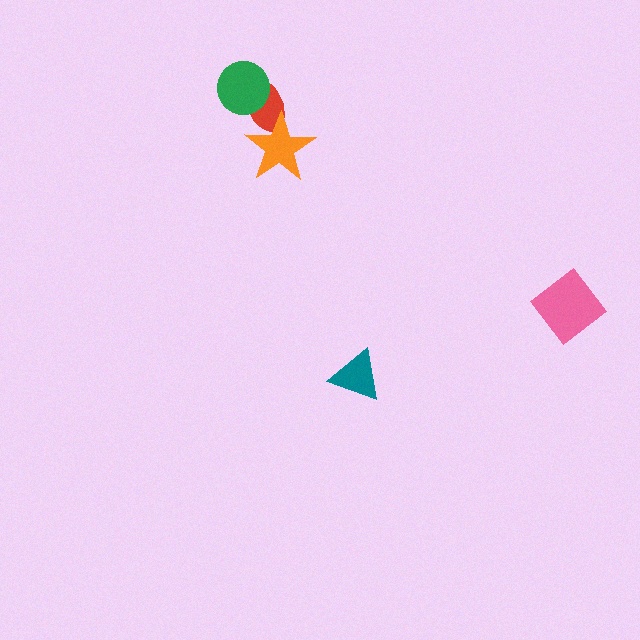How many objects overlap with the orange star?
1 object overlaps with the orange star.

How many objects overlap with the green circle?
1 object overlaps with the green circle.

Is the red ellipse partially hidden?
Yes, it is partially covered by another shape.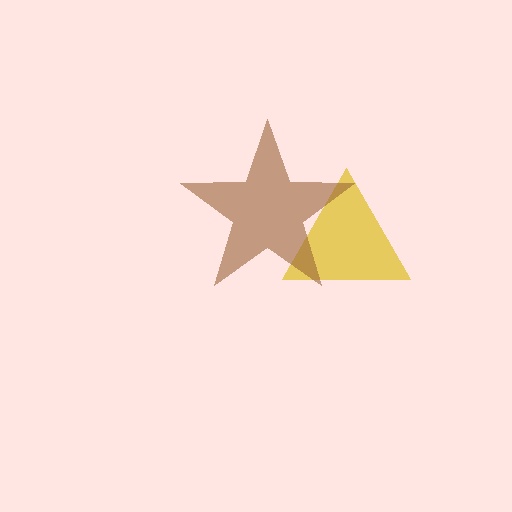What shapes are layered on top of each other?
The layered shapes are: a yellow triangle, a brown star.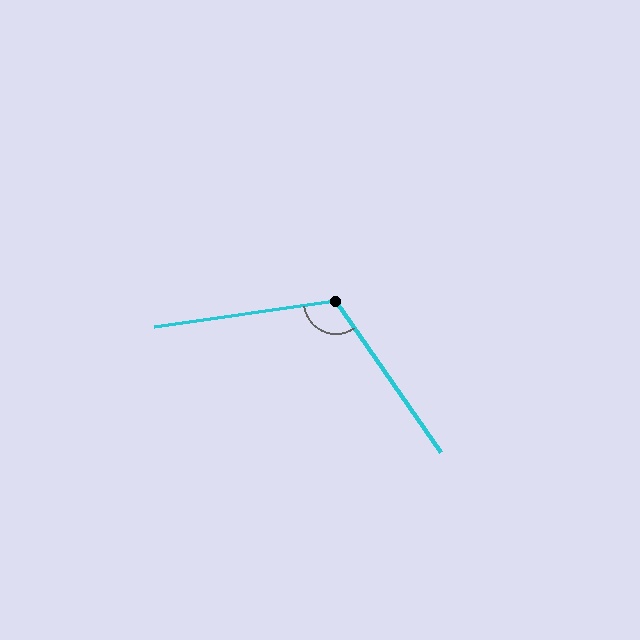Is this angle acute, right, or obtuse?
It is obtuse.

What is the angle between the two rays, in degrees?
Approximately 117 degrees.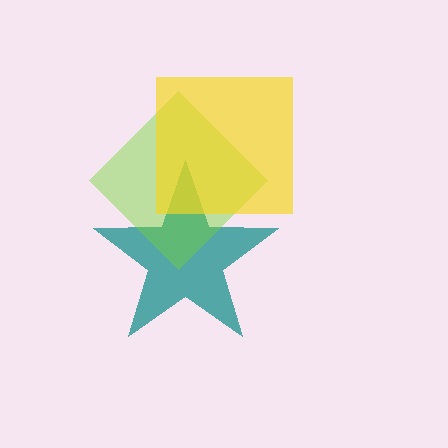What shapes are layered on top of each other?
The layered shapes are: a teal star, a lime diamond, a yellow square.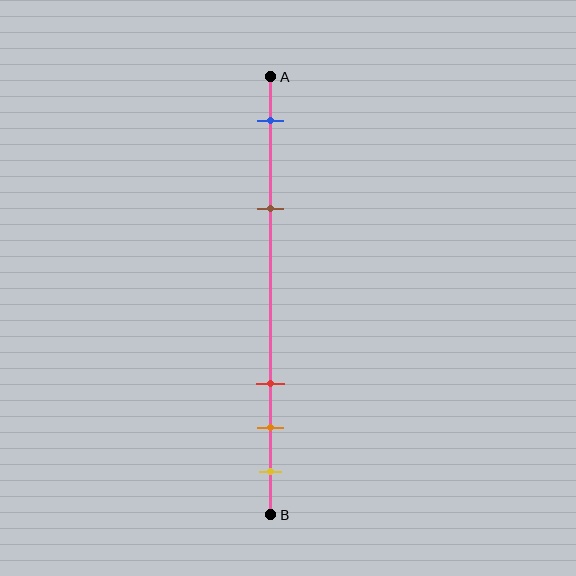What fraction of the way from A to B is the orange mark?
The orange mark is approximately 80% (0.8) of the way from A to B.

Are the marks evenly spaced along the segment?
No, the marks are not evenly spaced.